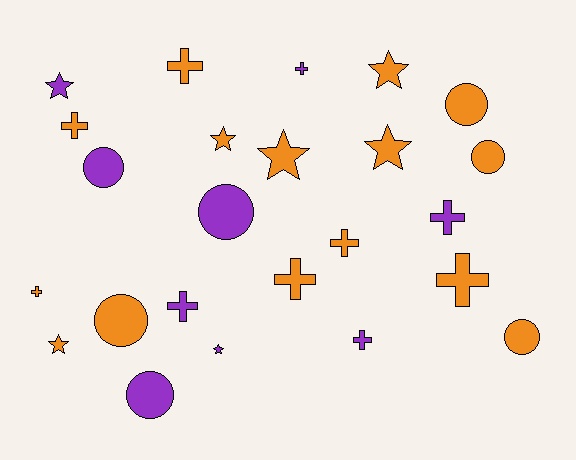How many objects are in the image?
There are 24 objects.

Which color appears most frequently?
Orange, with 15 objects.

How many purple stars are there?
There are 2 purple stars.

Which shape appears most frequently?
Cross, with 10 objects.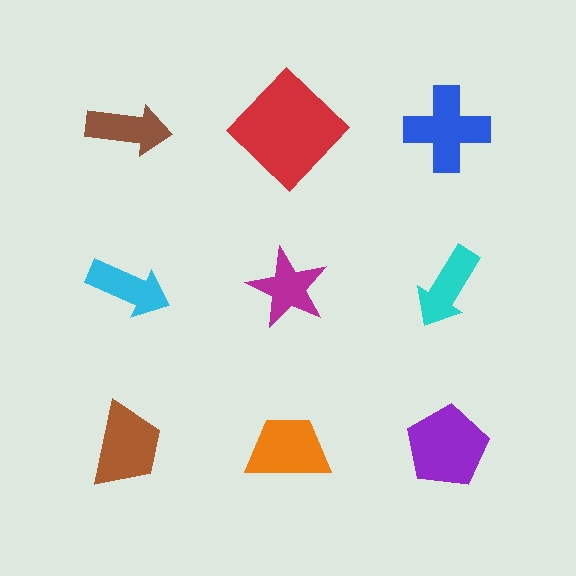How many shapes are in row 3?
3 shapes.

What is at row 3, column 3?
A purple pentagon.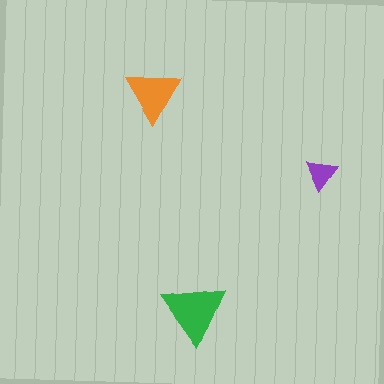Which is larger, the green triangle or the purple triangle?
The green one.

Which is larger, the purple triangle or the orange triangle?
The orange one.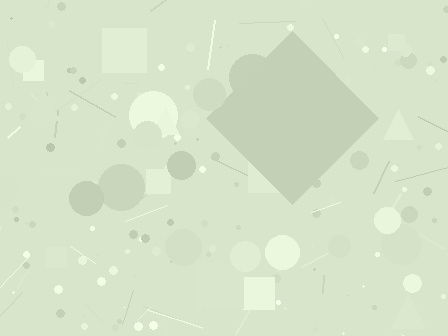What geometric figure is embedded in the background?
A diamond is embedded in the background.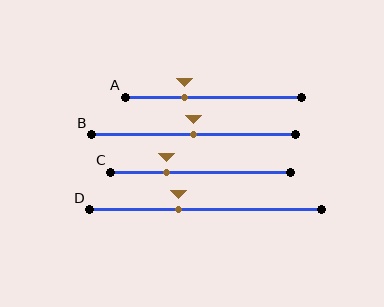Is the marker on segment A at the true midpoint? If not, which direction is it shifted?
No, the marker on segment A is shifted to the left by about 16% of the segment length.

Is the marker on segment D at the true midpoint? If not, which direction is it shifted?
No, the marker on segment D is shifted to the left by about 12% of the segment length.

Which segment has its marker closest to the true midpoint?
Segment B has its marker closest to the true midpoint.